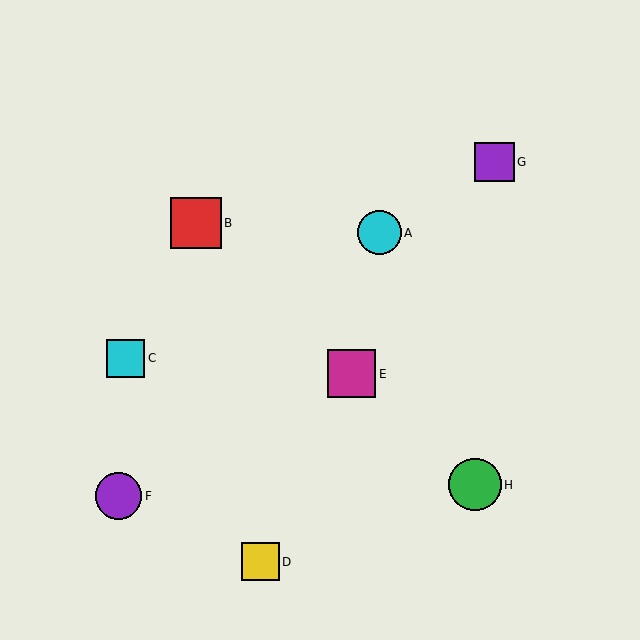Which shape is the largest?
The green circle (labeled H) is the largest.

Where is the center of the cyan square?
The center of the cyan square is at (126, 358).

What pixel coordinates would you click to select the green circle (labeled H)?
Click at (475, 485) to select the green circle H.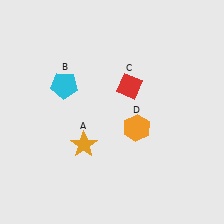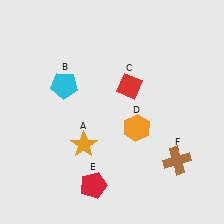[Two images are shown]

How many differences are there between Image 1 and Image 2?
There are 2 differences between the two images.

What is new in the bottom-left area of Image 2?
A red pentagon (E) was added in the bottom-left area of Image 2.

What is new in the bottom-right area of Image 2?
A brown cross (F) was added in the bottom-right area of Image 2.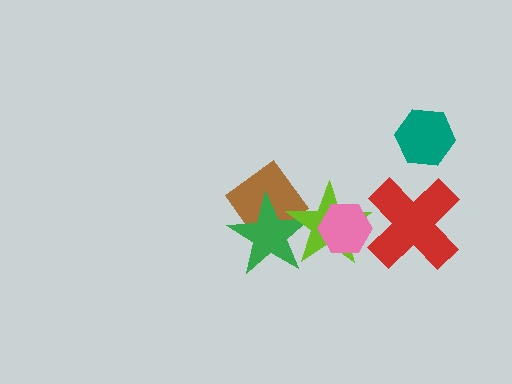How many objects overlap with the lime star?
4 objects overlap with the lime star.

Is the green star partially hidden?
Yes, it is partially covered by another shape.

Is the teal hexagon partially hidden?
No, no other shape covers it.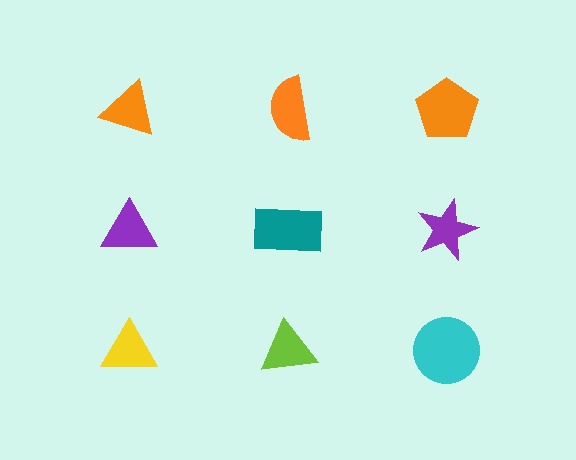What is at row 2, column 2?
A teal rectangle.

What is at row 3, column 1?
A yellow triangle.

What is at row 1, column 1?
An orange triangle.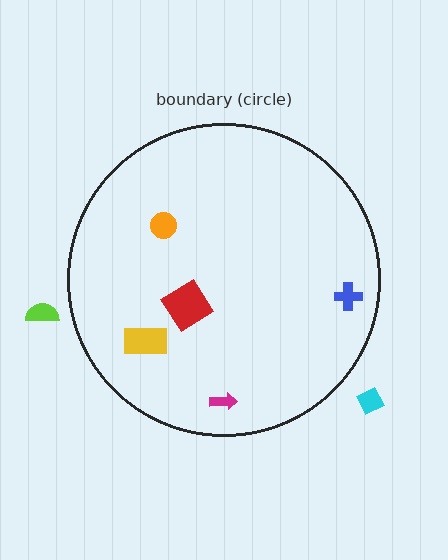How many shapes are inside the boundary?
5 inside, 2 outside.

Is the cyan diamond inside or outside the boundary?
Outside.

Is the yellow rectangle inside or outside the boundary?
Inside.